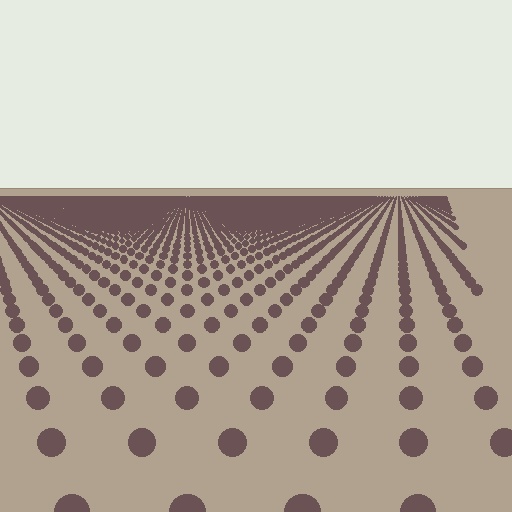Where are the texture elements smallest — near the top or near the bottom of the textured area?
Near the top.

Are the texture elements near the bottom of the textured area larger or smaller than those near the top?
Larger. Near the bottom, elements are closer to the viewer and appear at a bigger on-screen size.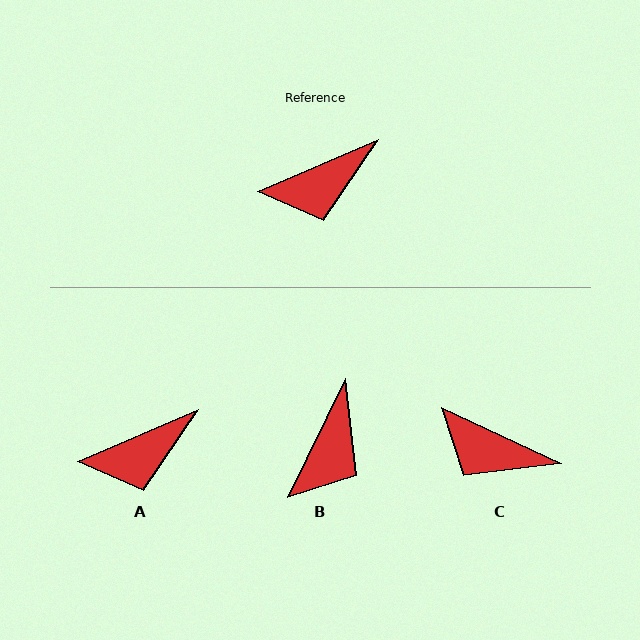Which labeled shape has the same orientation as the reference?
A.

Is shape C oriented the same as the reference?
No, it is off by about 49 degrees.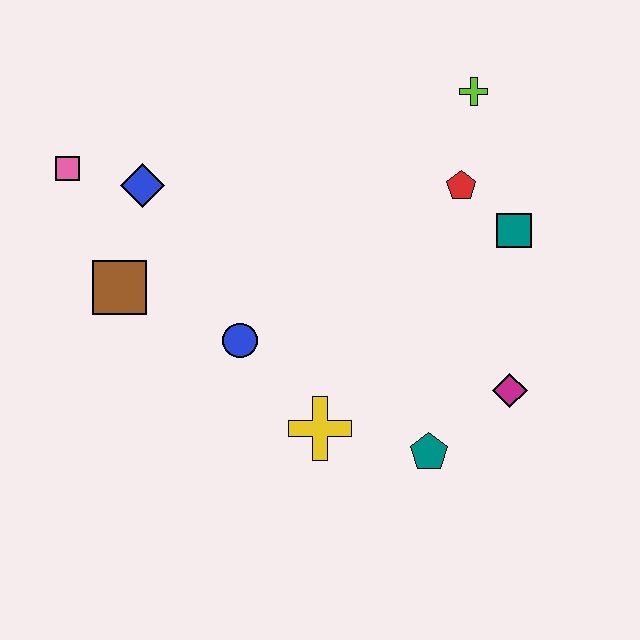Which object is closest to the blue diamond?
The pink square is closest to the blue diamond.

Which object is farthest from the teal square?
The pink square is farthest from the teal square.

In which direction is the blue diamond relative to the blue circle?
The blue diamond is above the blue circle.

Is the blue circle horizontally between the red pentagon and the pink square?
Yes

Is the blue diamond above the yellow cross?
Yes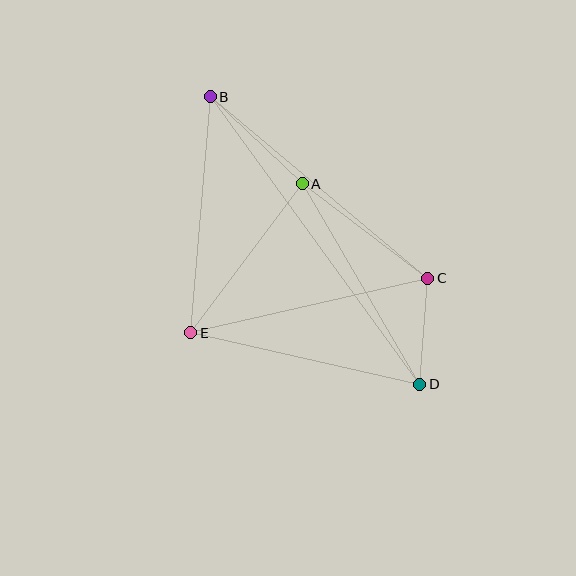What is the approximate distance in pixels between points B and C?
The distance between B and C is approximately 283 pixels.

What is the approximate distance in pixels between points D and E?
The distance between D and E is approximately 234 pixels.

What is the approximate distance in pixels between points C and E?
The distance between C and E is approximately 243 pixels.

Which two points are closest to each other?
Points C and D are closest to each other.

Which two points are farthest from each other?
Points B and D are farthest from each other.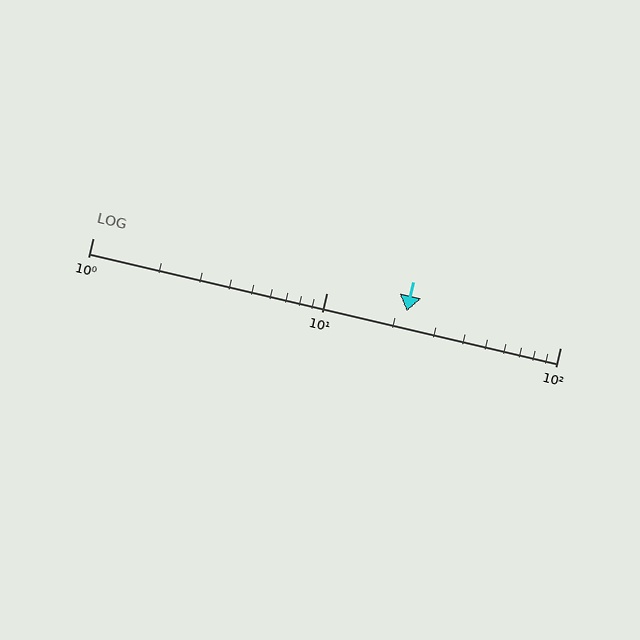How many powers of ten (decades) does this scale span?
The scale spans 2 decades, from 1 to 100.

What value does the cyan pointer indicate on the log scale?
The pointer indicates approximately 22.